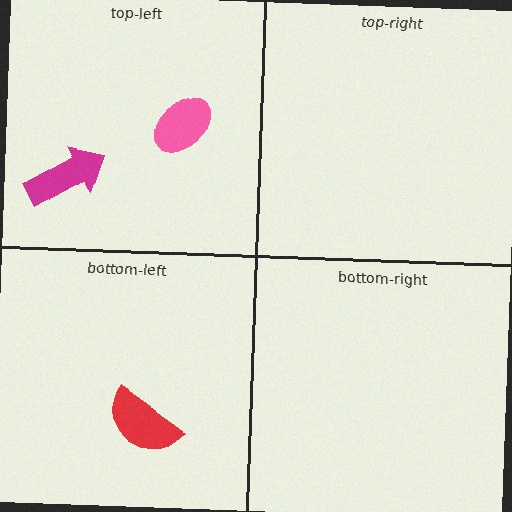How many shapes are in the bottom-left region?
1.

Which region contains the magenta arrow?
The top-left region.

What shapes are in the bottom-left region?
The red semicircle.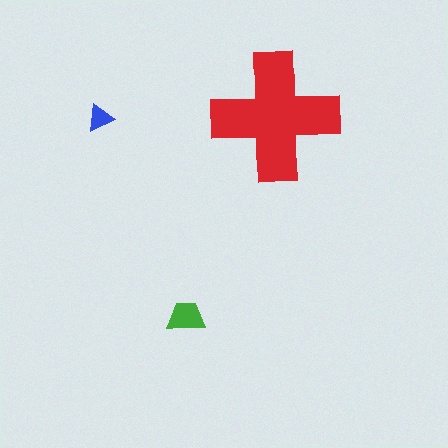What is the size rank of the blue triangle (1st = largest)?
3rd.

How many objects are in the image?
There are 3 objects in the image.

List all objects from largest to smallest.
The red cross, the green trapezoid, the blue triangle.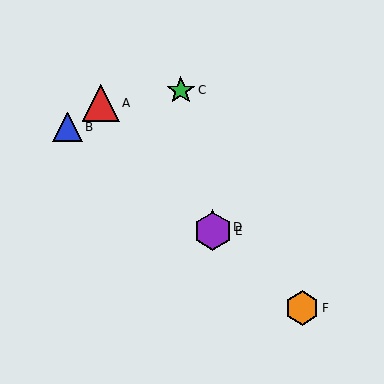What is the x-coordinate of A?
Object A is at x≈101.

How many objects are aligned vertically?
2 objects (D, E) are aligned vertically.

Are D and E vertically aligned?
Yes, both are at x≈213.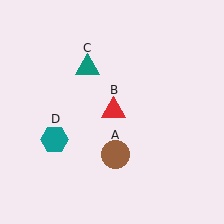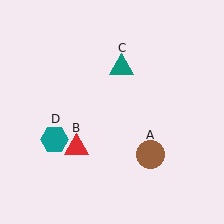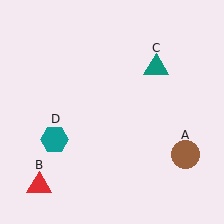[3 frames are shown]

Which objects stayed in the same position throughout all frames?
Teal hexagon (object D) remained stationary.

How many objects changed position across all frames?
3 objects changed position: brown circle (object A), red triangle (object B), teal triangle (object C).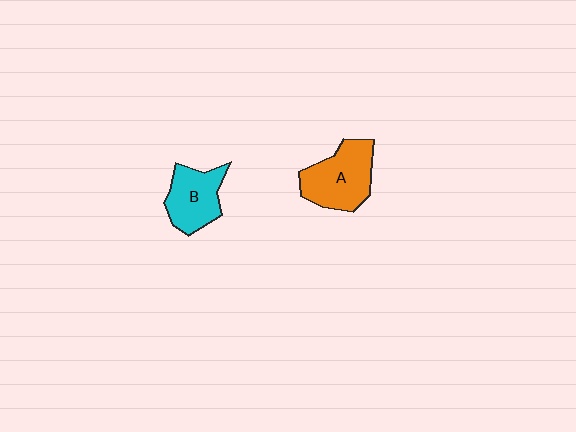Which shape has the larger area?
Shape A (orange).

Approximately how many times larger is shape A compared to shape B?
Approximately 1.2 times.